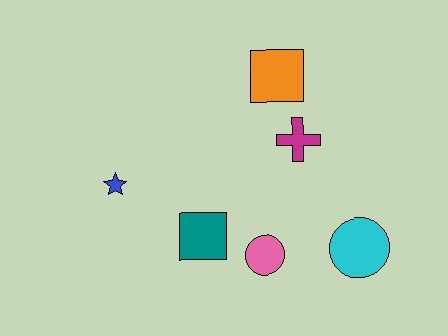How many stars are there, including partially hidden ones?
There is 1 star.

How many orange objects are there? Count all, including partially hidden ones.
There is 1 orange object.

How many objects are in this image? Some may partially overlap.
There are 6 objects.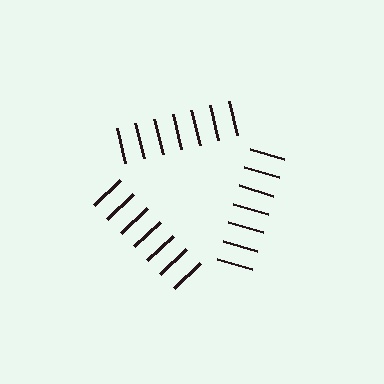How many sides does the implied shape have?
3 sides — the line-ends trace a triangle.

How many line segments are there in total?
21 — 7 along each of the 3 edges.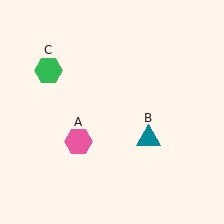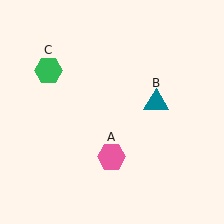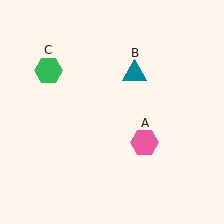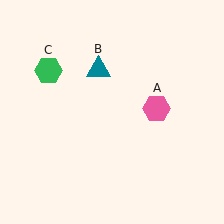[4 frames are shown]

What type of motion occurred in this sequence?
The pink hexagon (object A), teal triangle (object B) rotated counterclockwise around the center of the scene.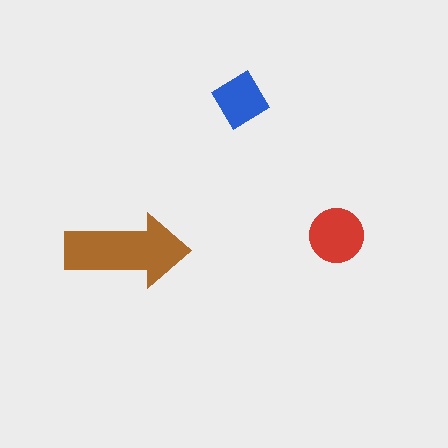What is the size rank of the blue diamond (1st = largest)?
3rd.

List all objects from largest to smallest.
The brown arrow, the red circle, the blue diamond.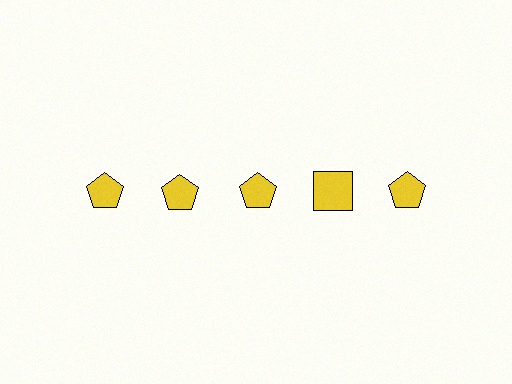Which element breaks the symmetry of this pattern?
The yellow square in the top row, second from right column breaks the symmetry. All other shapes are yellow pentagons.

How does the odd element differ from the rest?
It has a different shape: square instead of pentagon.